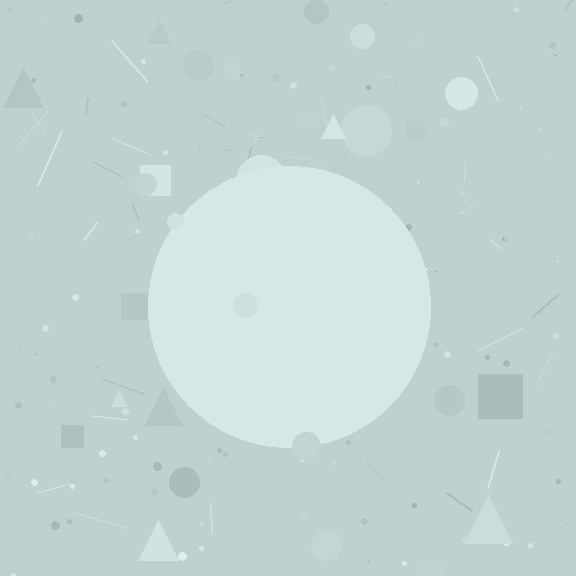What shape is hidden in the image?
A circle is hidden in the image.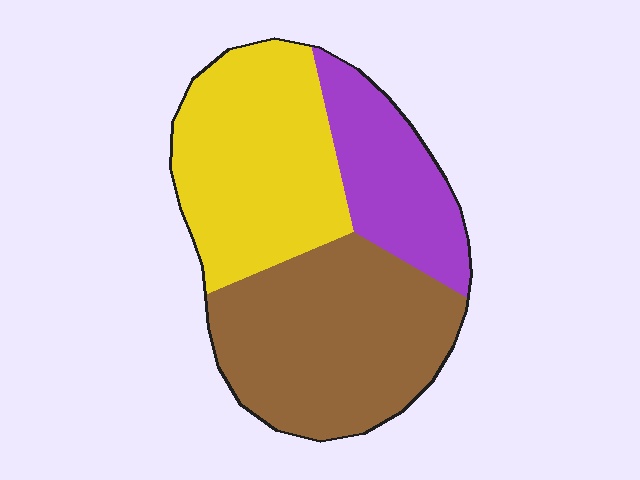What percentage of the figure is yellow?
Yellow covers 37% of the figure.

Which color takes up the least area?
Purple, at roughly 20%.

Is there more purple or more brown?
Brown.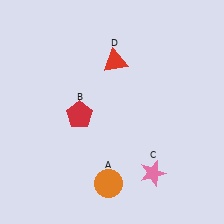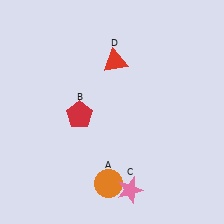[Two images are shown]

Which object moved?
The pink star (C) moved left.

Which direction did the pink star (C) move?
The pink star (C) moved left.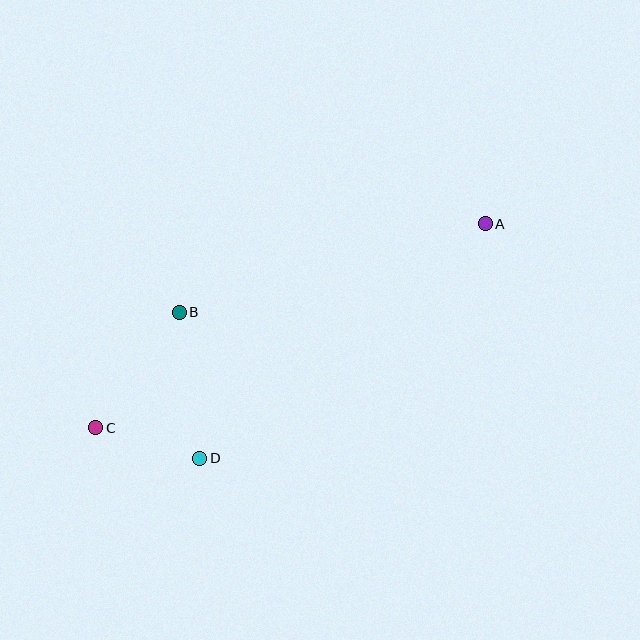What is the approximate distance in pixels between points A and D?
The distance between A and D is approximately 370 pixels.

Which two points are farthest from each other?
Points A and C are farthest from each other.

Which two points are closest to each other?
Points C and D are closest to each other.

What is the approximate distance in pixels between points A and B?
The distance between A and B is approximately 319 pixels.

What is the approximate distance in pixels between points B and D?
The distance between B and D is approximately 147 pixels.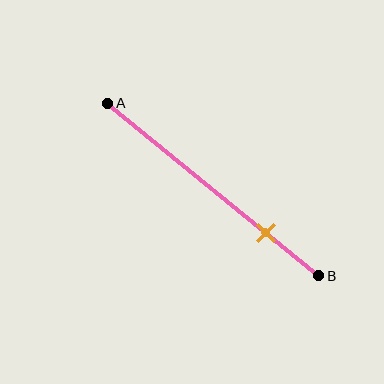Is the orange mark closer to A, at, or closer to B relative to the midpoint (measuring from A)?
The orange mark is closer to point B than the midpoint of segment AB.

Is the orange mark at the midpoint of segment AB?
No, the mark is at about 75% from A, not at the 50% midpoint.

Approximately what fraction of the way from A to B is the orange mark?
The orange mark is approximately 75% of the way from A to B.